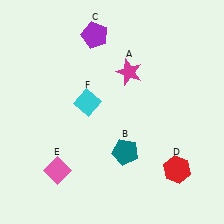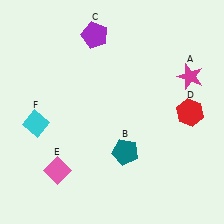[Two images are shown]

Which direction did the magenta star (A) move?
The magenta star (A) moved right.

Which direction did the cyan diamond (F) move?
The cyan diamond (F) moved left.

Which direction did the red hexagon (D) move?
The red hexagon (D) moved up.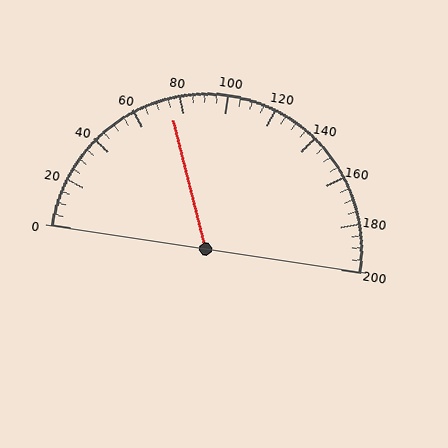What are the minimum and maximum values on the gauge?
The gauge ranges from 0 to 200.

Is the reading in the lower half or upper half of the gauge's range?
The reading is in the lower half of the range (0 to 200).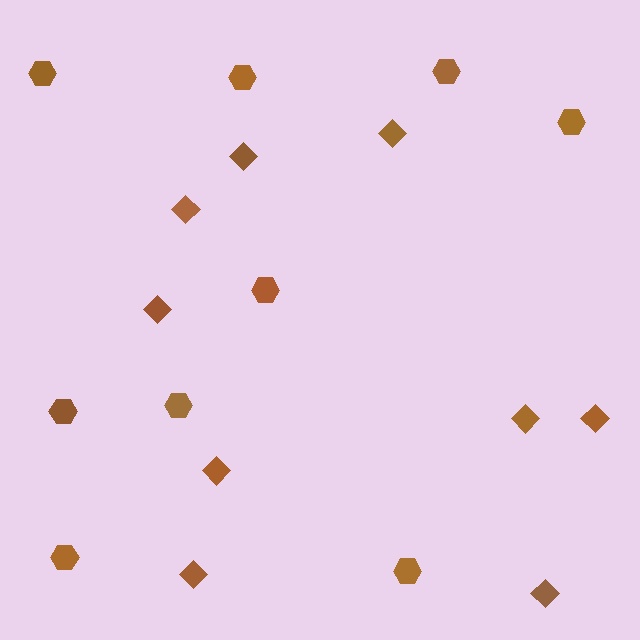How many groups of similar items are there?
There are 2 groups: one group of hexagons (9) and one group of diamonds (9).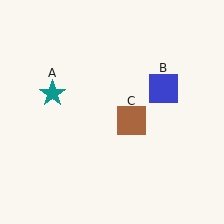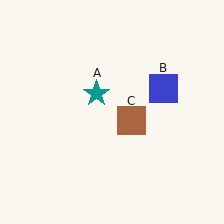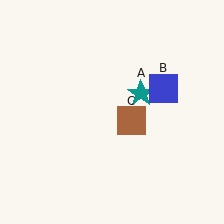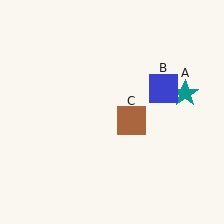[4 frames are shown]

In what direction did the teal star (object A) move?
The teal star (object A) moved right.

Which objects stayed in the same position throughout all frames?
Blue square (object B) and brown square (object C) remained stationary.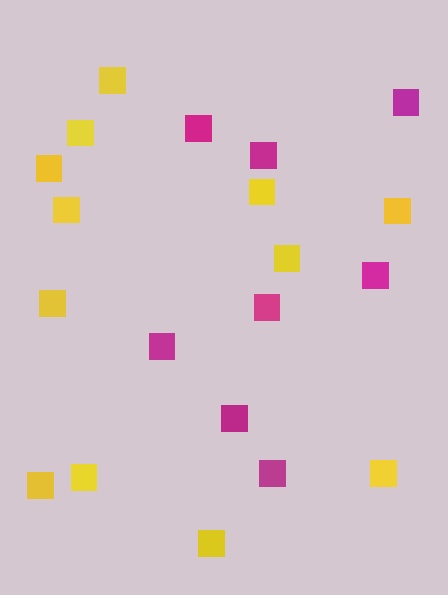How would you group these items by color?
There are 2 groups: one group of magenta squares (8) and one group of yellow squares (12).